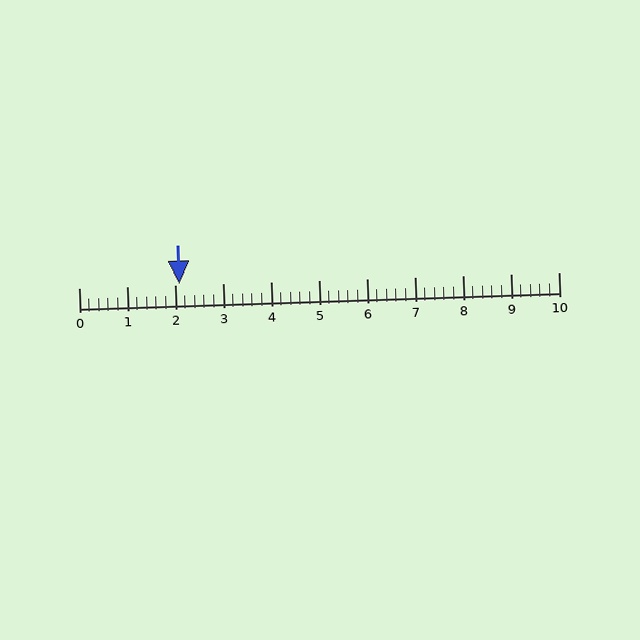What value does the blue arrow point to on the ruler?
The blue arrow points to approximately 2.1.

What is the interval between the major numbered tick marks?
The major tick marks are spaced 1 units apart.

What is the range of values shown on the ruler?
The ruler shows values from 0 to 10.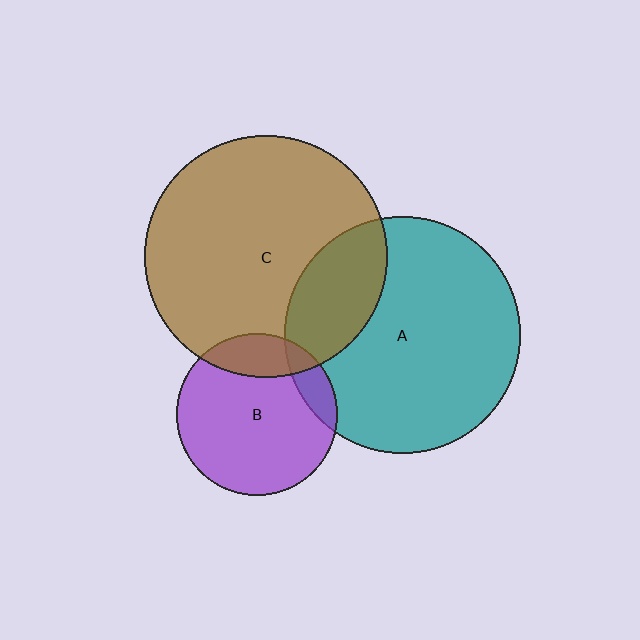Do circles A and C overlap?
Yes.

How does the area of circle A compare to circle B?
Approximately 2.2 times.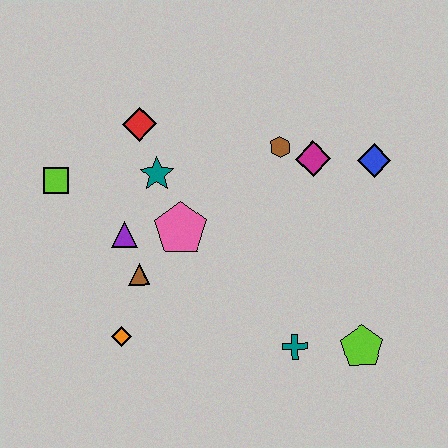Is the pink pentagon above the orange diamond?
Yes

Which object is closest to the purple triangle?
The brown triangle is closest to the purple triangle.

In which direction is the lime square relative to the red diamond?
The lime square is to the left of the red diamond.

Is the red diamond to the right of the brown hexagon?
No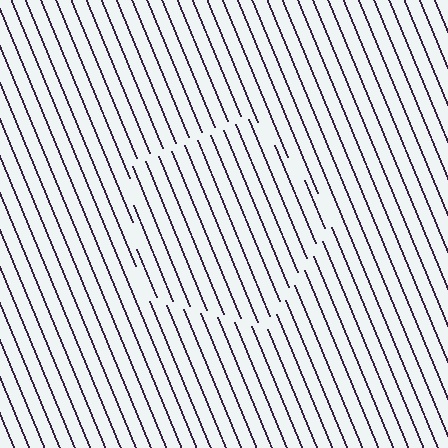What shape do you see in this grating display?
An illusory pentagon. The interior of the shape contains the same grating, shifted by half a period — the contour is defined by the phase discontinuity where line-ends from the inner and outer gratings abut.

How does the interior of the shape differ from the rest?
The interior of the shape contains the same grating, shifted by half a period — the contour is defined by the phase discontinuity where line-ends from the inner and outer gratings abut.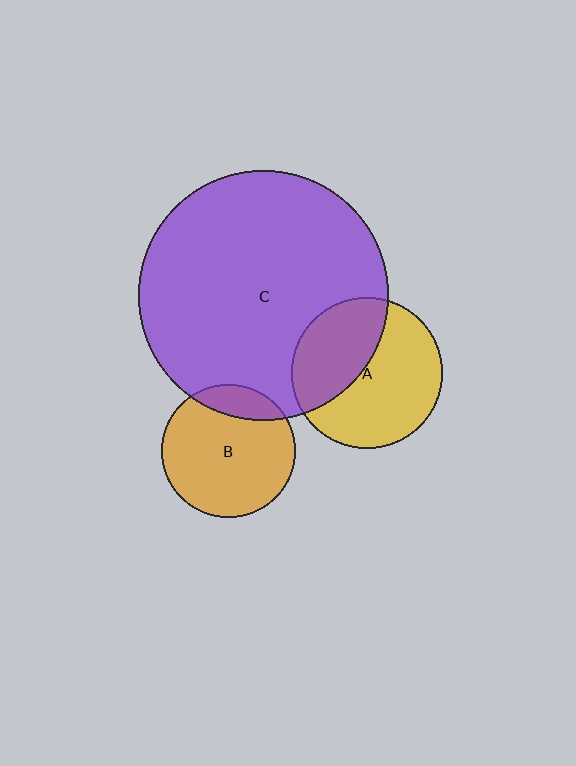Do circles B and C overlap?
Yes.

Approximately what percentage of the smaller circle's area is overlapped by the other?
Approximately 15%.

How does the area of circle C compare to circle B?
Approximately 3.5 times.